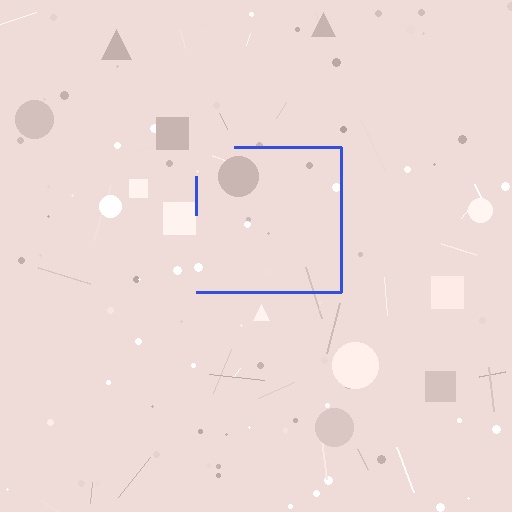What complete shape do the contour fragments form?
The contour fragments form a square.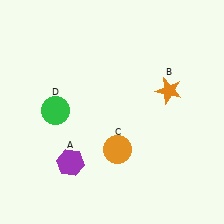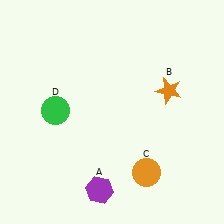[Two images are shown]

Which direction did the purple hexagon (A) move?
The purple hexagon (A) moved right.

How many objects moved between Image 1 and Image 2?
2 objects moved between the two images.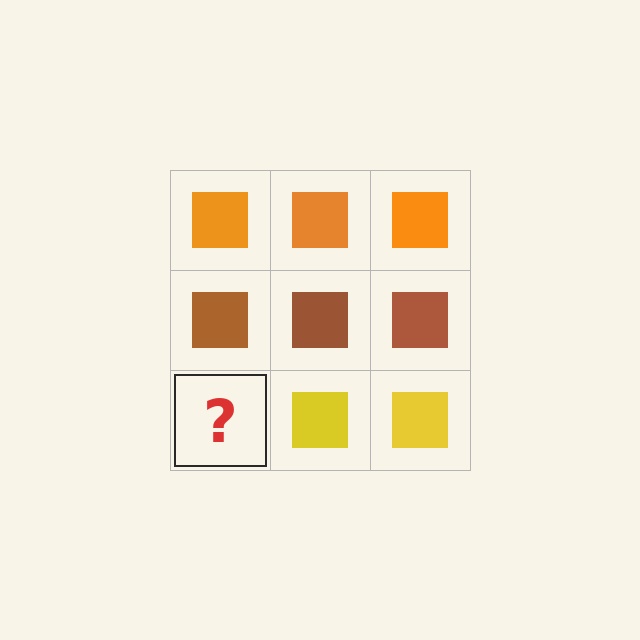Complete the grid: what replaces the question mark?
The question mark should be replaced with a yellow square.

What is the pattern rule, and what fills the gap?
The rule is that each row has a consistent color. The gap should be filled with a yellow square.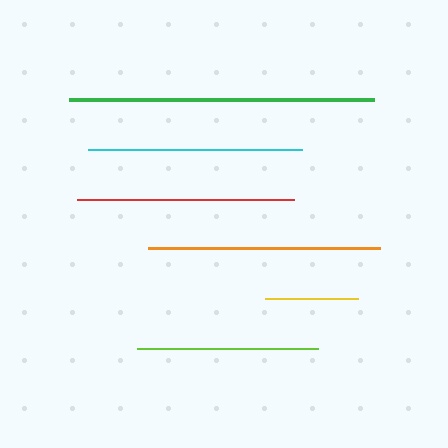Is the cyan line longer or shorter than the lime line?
The cyan line is longer than the lime line.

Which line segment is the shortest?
The yellow line is the shortest at approximately 93 pixels.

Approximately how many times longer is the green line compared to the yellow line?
The green line is approximately 3.3 times the length of the yellow line.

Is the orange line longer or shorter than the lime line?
The orange line is longer than the lime line.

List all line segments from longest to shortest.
From longest to shortest: green, orange, red, cyan, lime, yellow.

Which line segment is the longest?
The green line is the longest at approximately 305 pixels.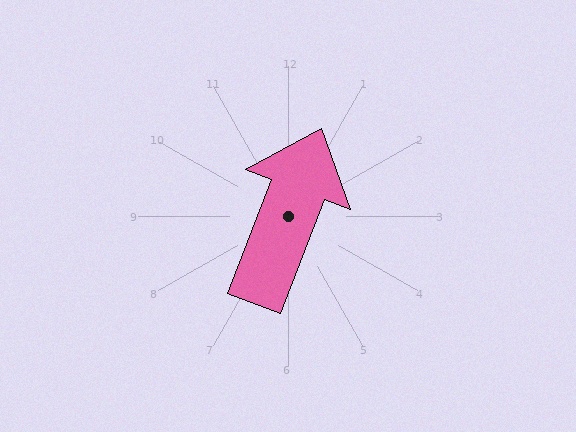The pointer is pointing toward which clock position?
Roughly 1 o'clock.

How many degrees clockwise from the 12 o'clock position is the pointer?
Approximately 21 degrees.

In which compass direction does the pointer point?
North.